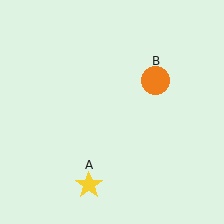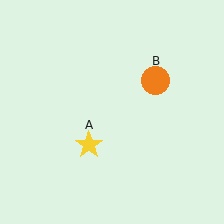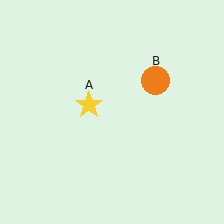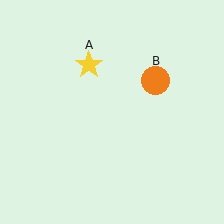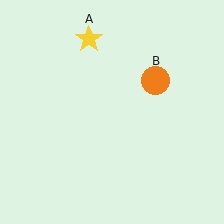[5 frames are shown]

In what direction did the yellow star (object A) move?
The yellow star (object A) moved up.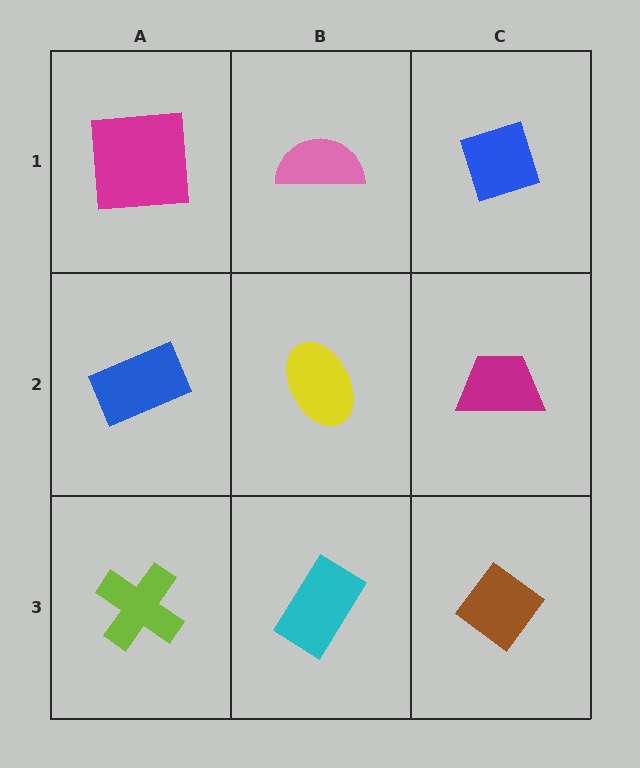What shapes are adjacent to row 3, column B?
A yellow ellipse (row 2, column B), a lime cross (row 3, column A), a brown diamond (row 3, column C).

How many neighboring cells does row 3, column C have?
2.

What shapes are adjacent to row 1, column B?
A yellow ellipse (row 2, column B), a magenta square (row 1, column A), a blue diamond (row 1, column C).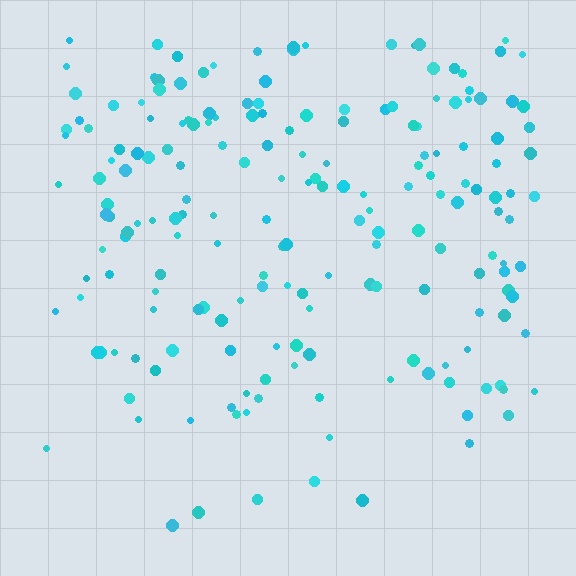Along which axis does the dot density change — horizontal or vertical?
Vertical.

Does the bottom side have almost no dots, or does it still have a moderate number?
Still a moderate number, just noticeably fewer than the top.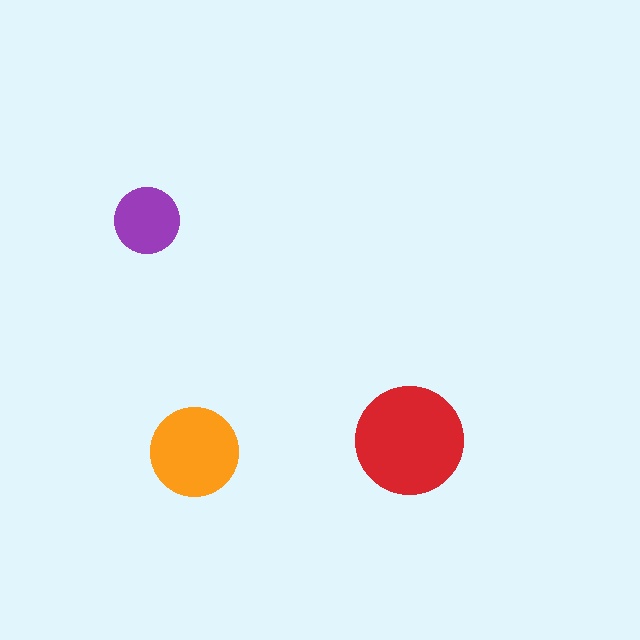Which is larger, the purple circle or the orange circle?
The orange one.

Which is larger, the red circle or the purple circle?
The red one.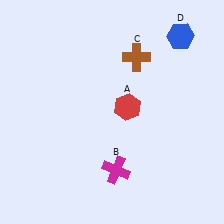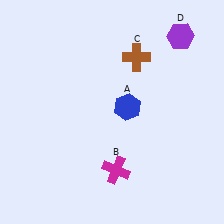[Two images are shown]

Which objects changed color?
A changed from red to blue. D changed from blue to purple.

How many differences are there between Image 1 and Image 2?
There are 2 differences between the two images.